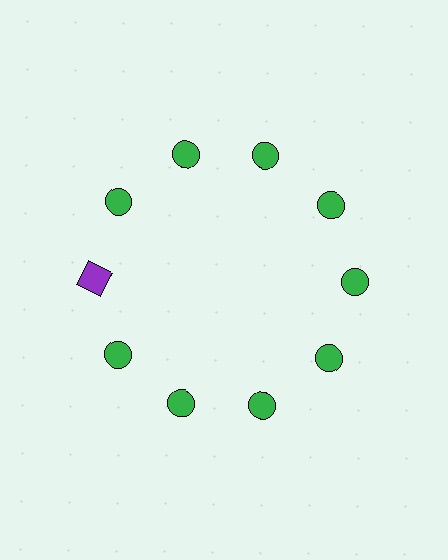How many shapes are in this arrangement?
There are 10 shapes arranged in a ring pattern.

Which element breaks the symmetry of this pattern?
The purple square at roughly the 9 o'clock position breaks the symmetry. All other shapes are green circles.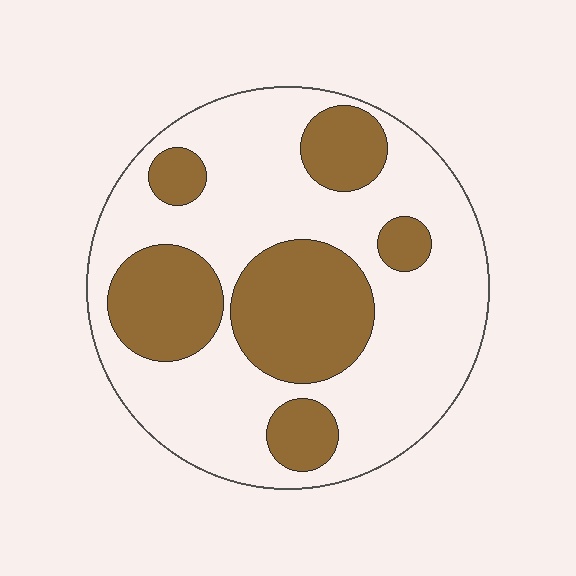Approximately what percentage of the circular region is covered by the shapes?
Approximately 35%.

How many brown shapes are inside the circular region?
6.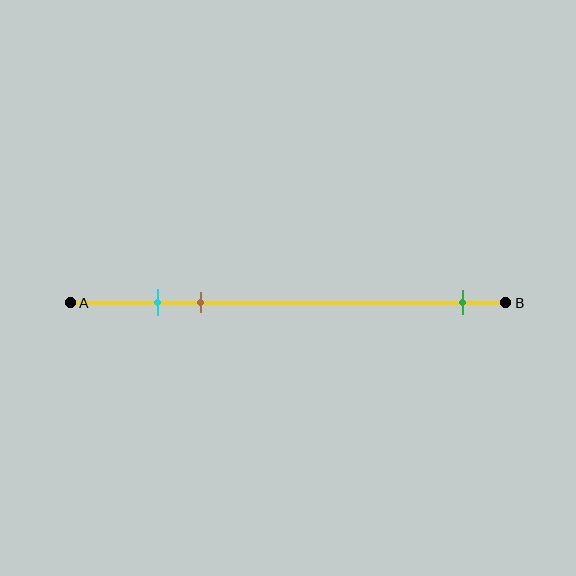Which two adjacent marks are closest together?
The cyan and brown marks are the closest adjacent pair.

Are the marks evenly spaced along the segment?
No, the marks are not evenly spaced.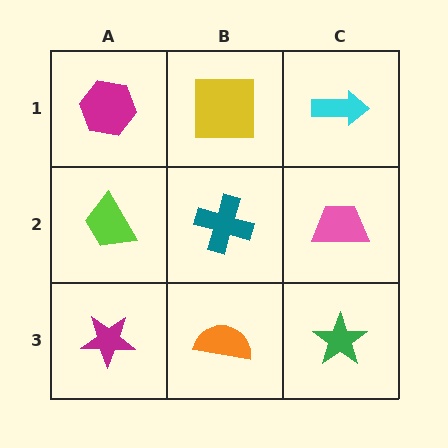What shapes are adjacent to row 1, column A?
A lime trapezoid (row 2, column A), a yellow square (row 1, column B).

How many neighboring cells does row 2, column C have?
3.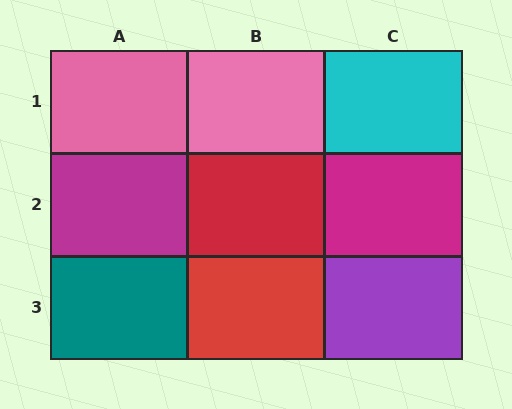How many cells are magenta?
2 cells are magenta.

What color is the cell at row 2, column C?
Magenta.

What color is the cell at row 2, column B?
Red.